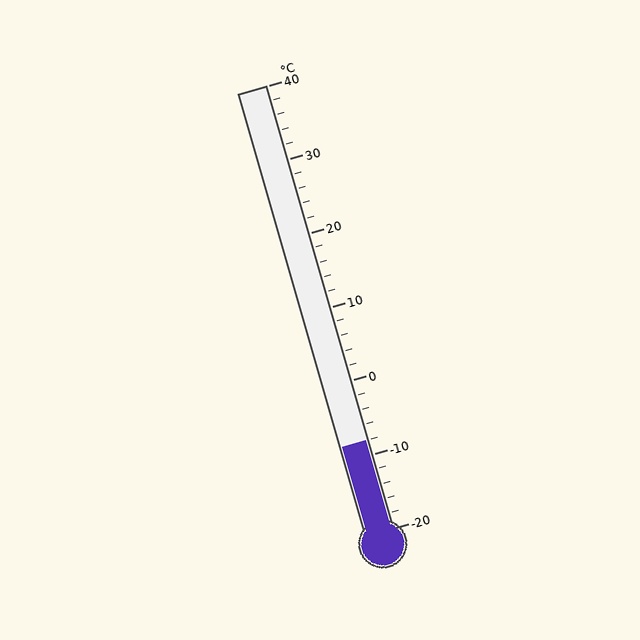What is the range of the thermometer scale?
The thermometer scale ranges from -20°C to 40°C.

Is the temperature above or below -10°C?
The temperature is above -10°C.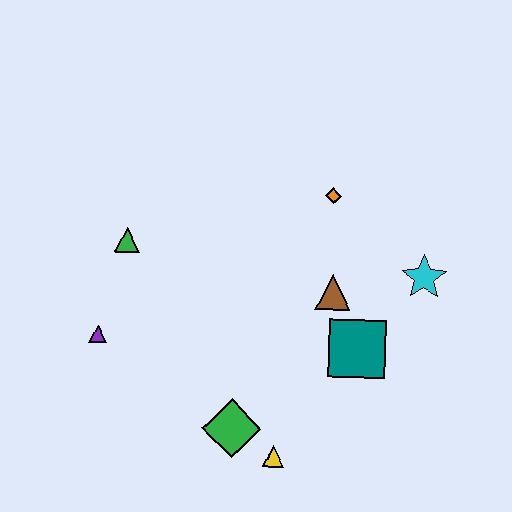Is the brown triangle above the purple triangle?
Yes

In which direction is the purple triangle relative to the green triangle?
The purple triangle is below the green triangle.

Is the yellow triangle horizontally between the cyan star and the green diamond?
Yes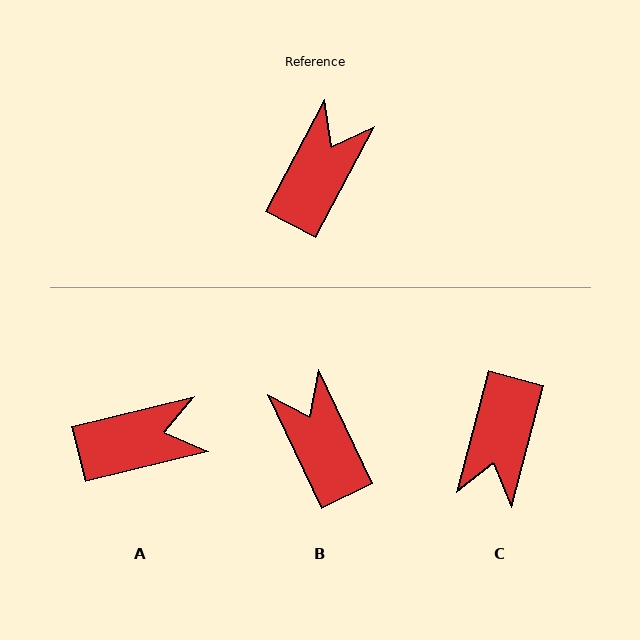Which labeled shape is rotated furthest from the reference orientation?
C, about 167 degrees away.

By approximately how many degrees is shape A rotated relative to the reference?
Approximately 48 degrees clockwise.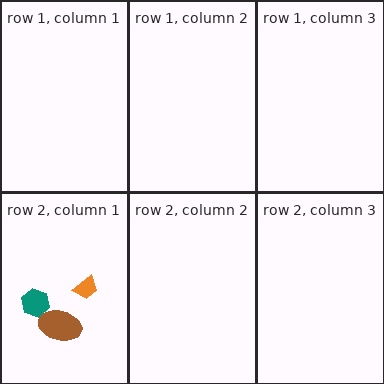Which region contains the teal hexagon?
The row 2, column 1 region.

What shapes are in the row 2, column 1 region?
The teal hexagon, the orange trapezoid, the brown ellipse.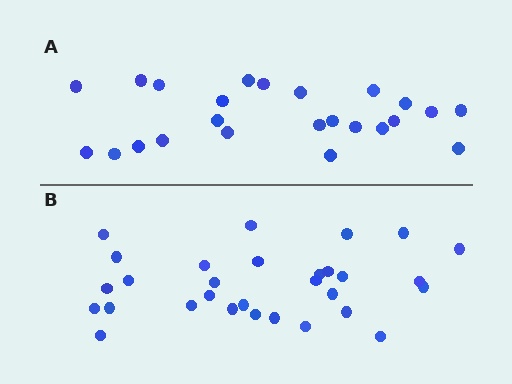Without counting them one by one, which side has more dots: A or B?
Region B (the bottom region) has more dots.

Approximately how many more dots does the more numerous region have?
Region B has about 6 more dots than region A.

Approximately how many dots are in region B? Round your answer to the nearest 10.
About 30 dots.